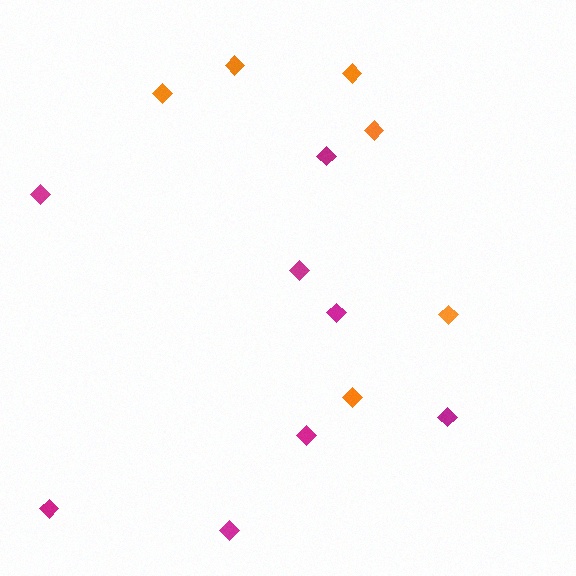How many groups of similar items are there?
There are 2 groups: one group of orange diamonds (6) and one group of magenta diamonds (8).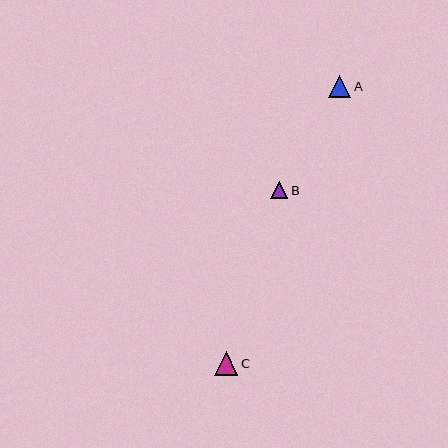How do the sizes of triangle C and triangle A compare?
Triangle C and triangle A are approximately the same size.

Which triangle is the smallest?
Triangle B is the smallest with a size of approximately 17 pixels.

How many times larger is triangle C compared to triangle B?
Triangle C is approximately 1.4 times the size of triangle B.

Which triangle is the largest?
Triangle C is the largest with a size of approximately 24 pixels.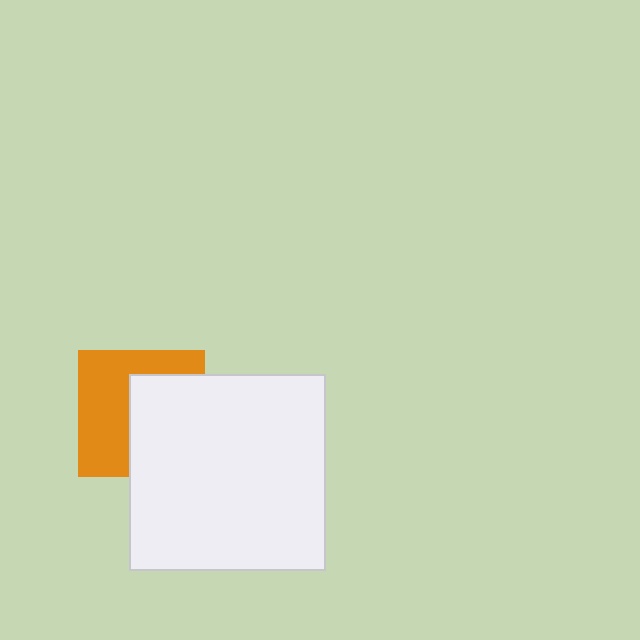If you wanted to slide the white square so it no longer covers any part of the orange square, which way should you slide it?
Slide it right — that is the most direct way to separate the two shapes.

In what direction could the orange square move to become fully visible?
The orange square could move left. That would shift it out from behind the white square entirely.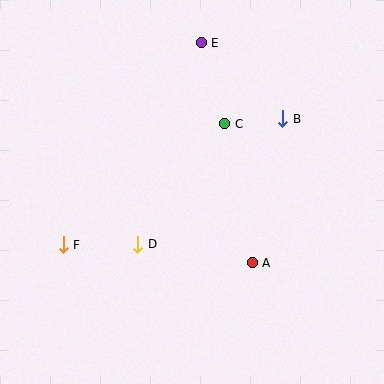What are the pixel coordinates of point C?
Point C is at (225, 124).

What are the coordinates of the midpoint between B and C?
The midpoint between B and C is at (254, 121).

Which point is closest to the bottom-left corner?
Point F is closest to the bottom-left corner.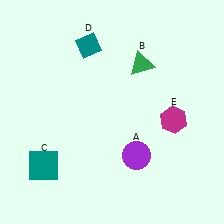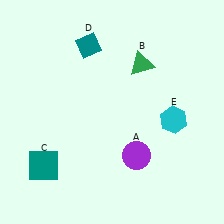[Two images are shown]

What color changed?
The hexagon (E) changed from magenta in Image 1 to cyan in Image 2.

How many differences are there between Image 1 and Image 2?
There is 1 difference between the two images.